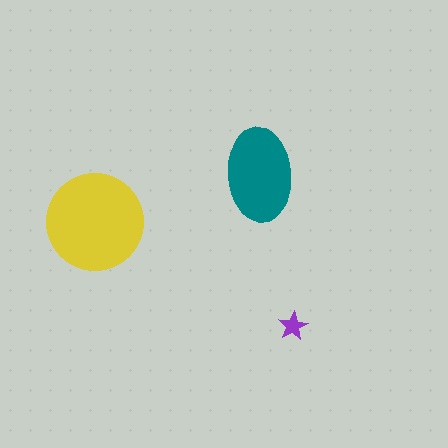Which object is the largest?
The yellow circle.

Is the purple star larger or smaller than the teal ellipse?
Smaller.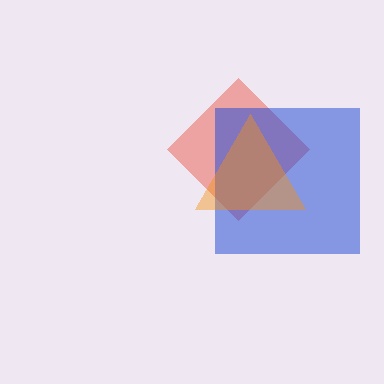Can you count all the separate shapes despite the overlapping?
Yes, there are 3 separate shapes.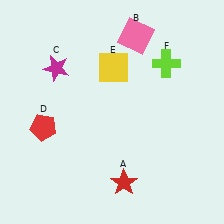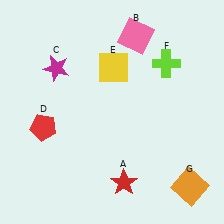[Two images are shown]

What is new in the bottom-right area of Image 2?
An orange square (G) was added in the bottom-right area of Image 2.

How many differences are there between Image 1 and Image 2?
There is 1 difference between the two images.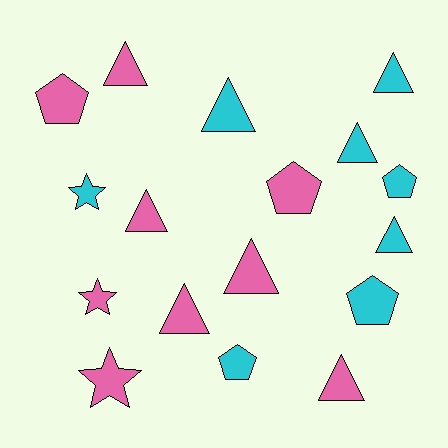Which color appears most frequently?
Pink, with 9 objects.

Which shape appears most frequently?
Triangle, with 9 objects.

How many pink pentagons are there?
There are 2 pink pentagons.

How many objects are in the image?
There are 17 objects.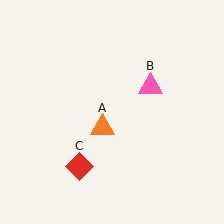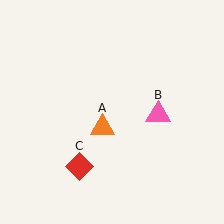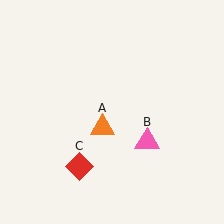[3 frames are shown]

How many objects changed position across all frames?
1 object changed position: pink triangle (object B).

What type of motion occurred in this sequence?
The pink triangle (object B) rotated clockwise around the center of the scene.